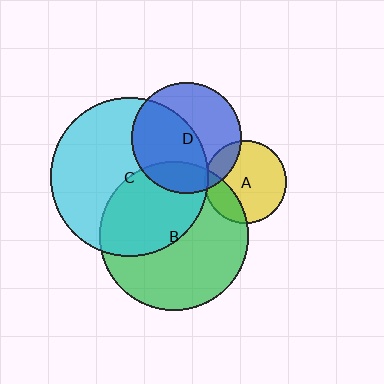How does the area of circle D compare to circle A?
Approximately 1.8 times.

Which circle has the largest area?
Circle C (cyan).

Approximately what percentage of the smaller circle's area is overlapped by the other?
Approximately 5%.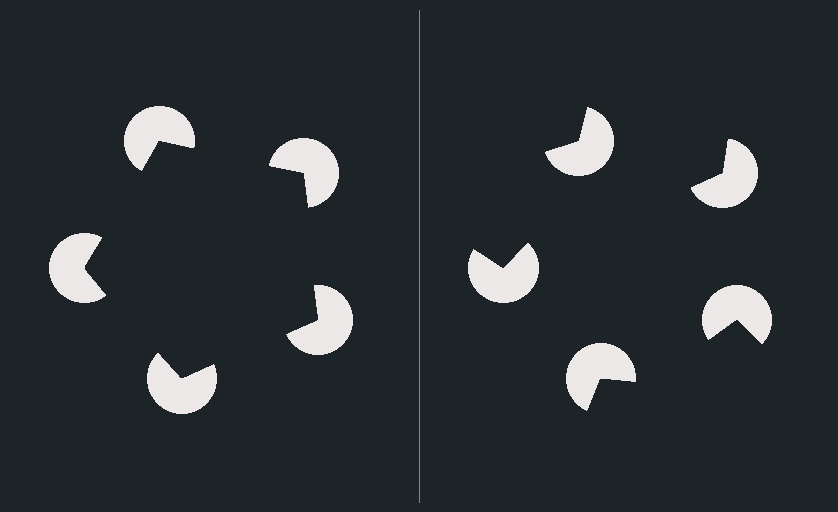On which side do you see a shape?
An illusory pentagon appears on the left side. On the right side the wedge cuts are rotated, so no coherent shape forms.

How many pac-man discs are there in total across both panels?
10 — 5 on each side.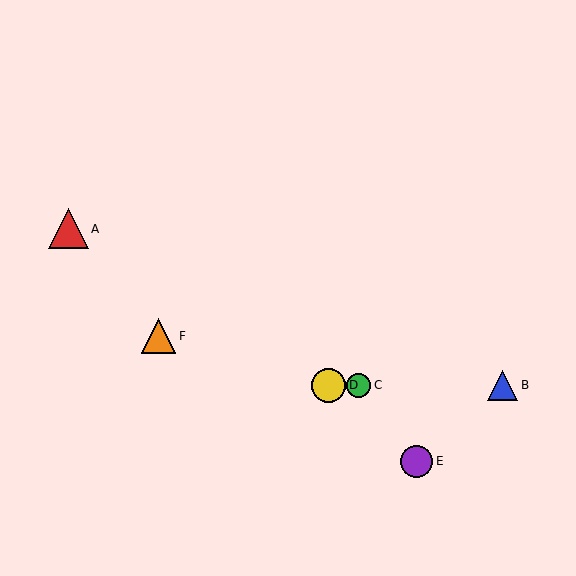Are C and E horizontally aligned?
No, C is at y≈385 and E is at y≈461.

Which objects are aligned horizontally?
Objects B, C, D are aligned horizontally.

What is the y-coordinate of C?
Object C is at y≈385.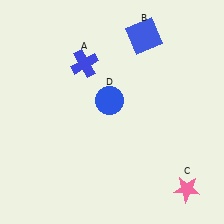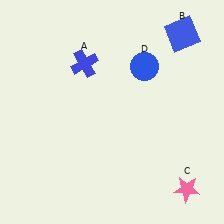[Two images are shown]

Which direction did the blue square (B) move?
The blue square (B) moved right.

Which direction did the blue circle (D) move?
The blue circle (D) moved right.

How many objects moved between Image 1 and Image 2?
2 objects moved between the two images.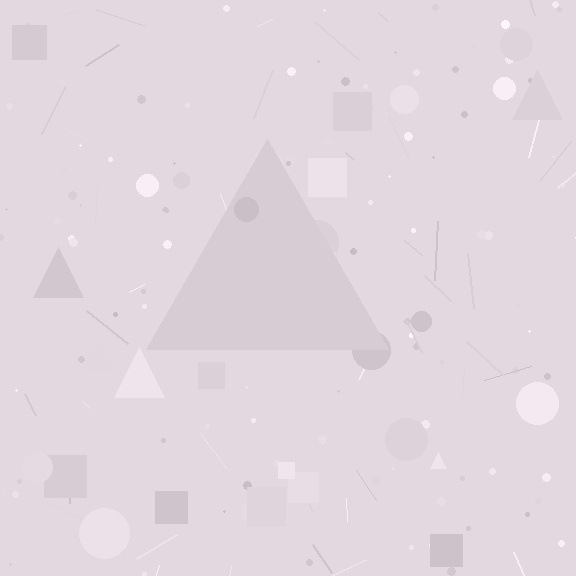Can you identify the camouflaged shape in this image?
The camouflaged shape is a triangle.